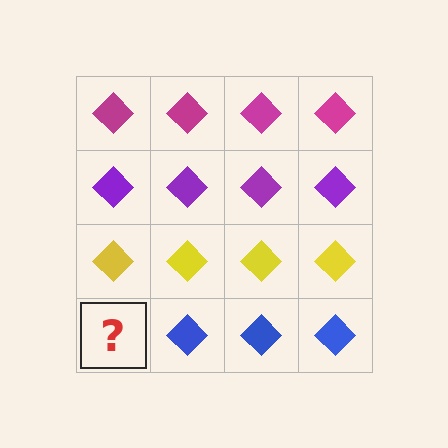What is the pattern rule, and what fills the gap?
The rule is that each row has a consistent color. The gap should be filled with a blue diamond.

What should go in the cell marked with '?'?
The missing cell should contain a blue diamond.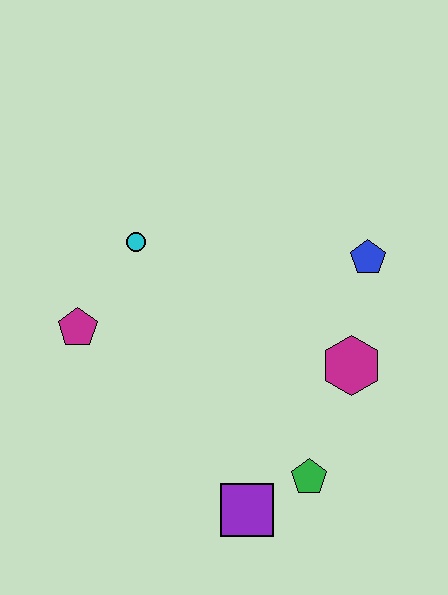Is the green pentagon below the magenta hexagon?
Yes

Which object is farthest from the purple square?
The cyan circle is farthest from the purple square.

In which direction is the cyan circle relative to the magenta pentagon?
The cyan circle is above the magenta pentagon.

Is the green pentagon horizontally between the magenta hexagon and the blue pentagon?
No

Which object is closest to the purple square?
The green pentagon is closest to the purple square.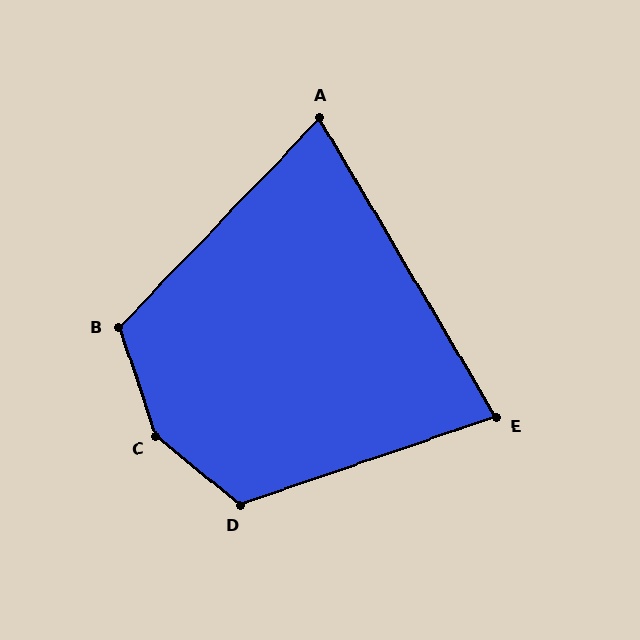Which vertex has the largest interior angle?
C, at approximately 148 degrees.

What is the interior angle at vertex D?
Approximately 122 degrees (obtuse).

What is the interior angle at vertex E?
Approximately 78 degrees (acute).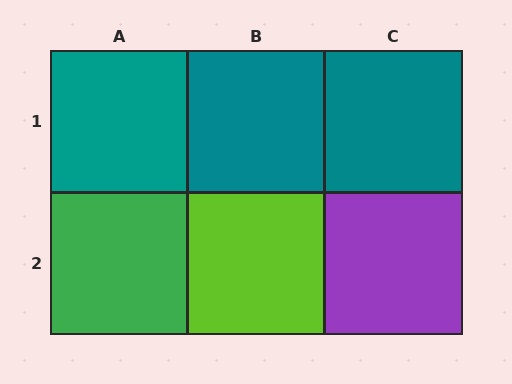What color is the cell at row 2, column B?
Lime.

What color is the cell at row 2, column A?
Green.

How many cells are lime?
1 cell is lime.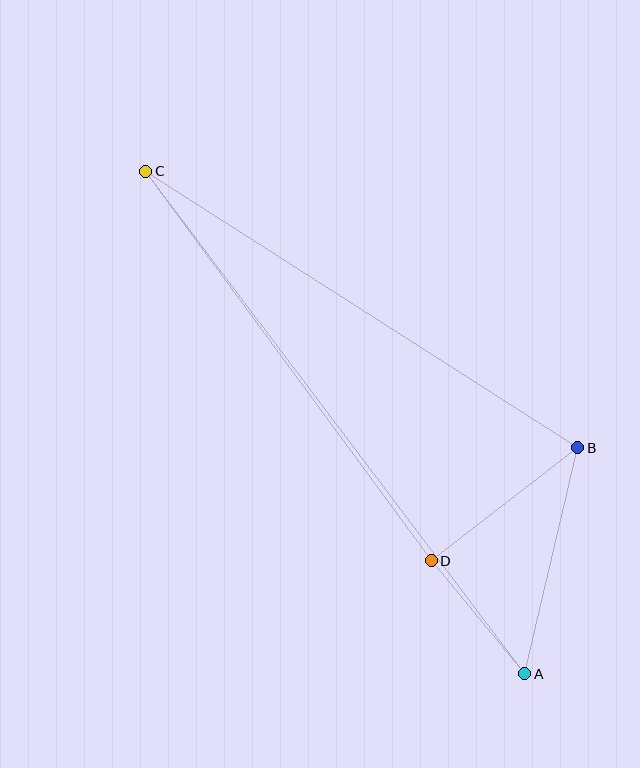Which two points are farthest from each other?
Points A and C are farthest from each other.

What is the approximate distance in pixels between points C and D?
The distance between C and D is approximately 483 pixels.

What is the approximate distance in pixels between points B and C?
The distance between B and C is approximately 513 pixels.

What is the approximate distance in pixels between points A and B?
The distance between A and B is approximately 232 pixels.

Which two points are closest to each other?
Points A and D are closest to each other.